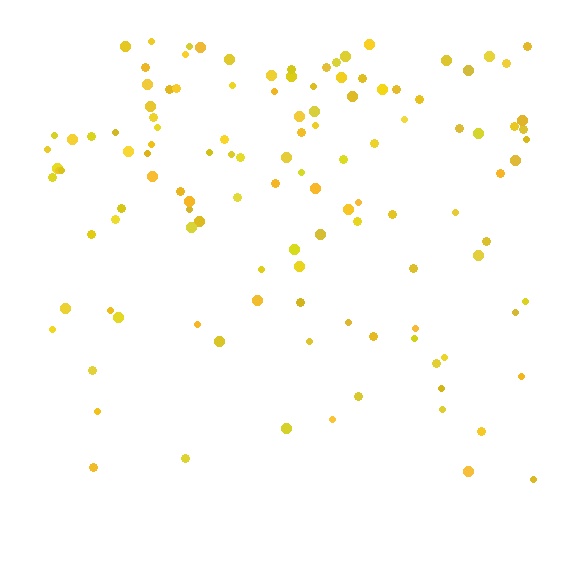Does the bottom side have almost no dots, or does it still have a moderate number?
Still a moderate number, just noticeably fewer than the top.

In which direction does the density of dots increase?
From bottom to top, with the top side densest.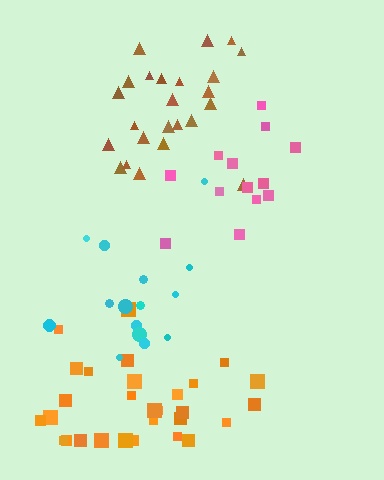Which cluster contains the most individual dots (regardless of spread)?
Orange (29).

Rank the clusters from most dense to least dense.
brown, pink, orange, cyan.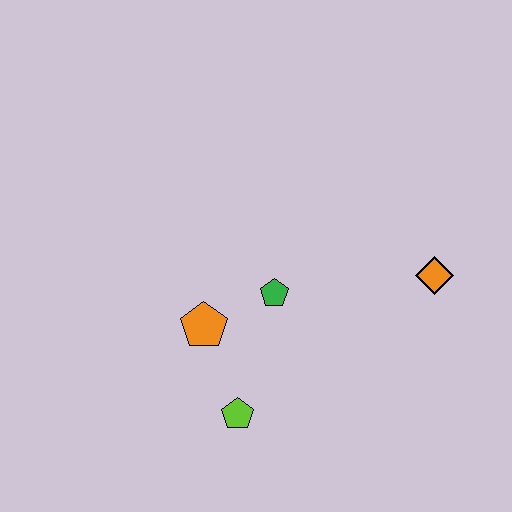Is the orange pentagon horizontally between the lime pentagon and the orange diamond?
No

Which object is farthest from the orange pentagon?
The orange diamond is farthest from the orange pentagon.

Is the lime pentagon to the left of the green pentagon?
Yes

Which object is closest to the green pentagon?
The orange pentagon is closest to the green pentagon.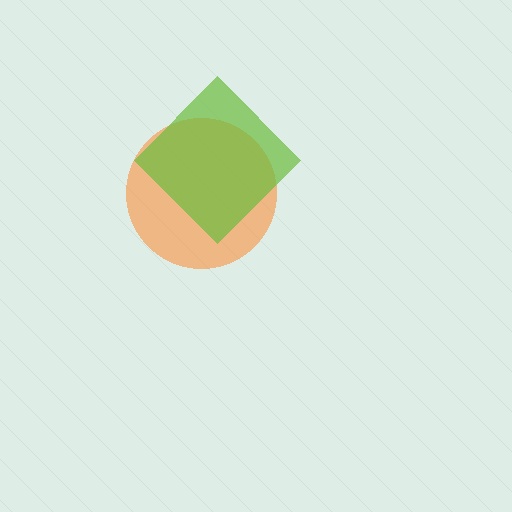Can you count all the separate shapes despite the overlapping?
Yes, there are 2 separate shapes.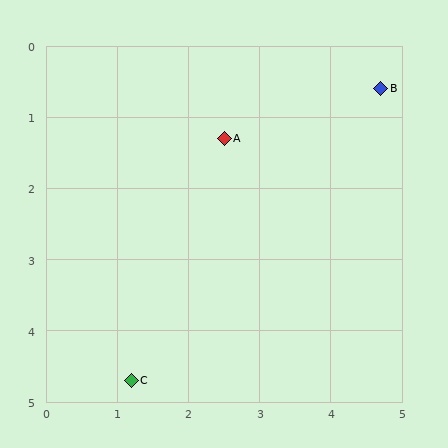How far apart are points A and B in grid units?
Points A and B are about 2.3 grid units apart.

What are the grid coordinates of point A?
Point A is at approximately (2.5, 1.3).